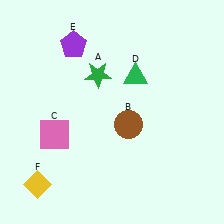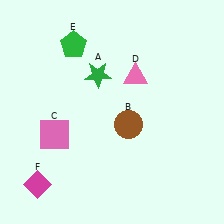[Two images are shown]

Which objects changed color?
D changed from green to pink. E changed from purple to green. F changed from yellow to magenta.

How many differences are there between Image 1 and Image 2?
There are 3 differences between the two images.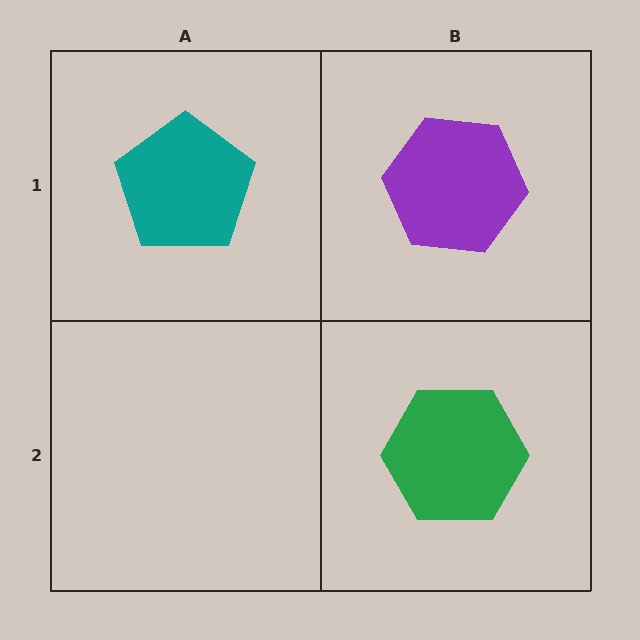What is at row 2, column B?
A green hexagon.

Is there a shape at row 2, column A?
No, that cell is empty.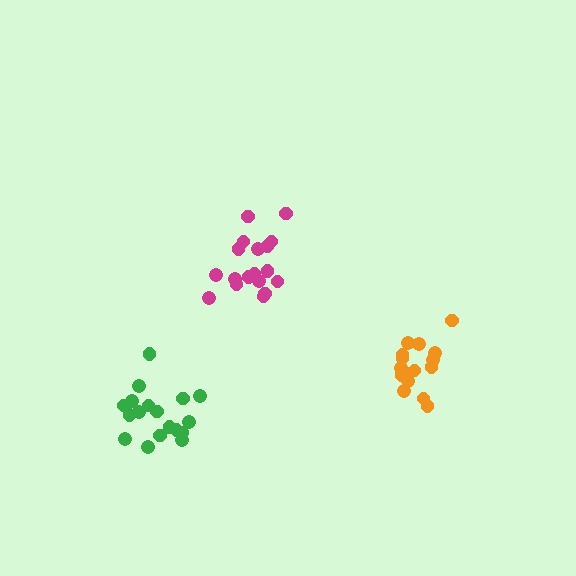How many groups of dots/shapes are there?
There are 3 groups.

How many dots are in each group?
Group 1: 18 dots, Group 2: 16 dots, Group 3: 18 dots (52 total).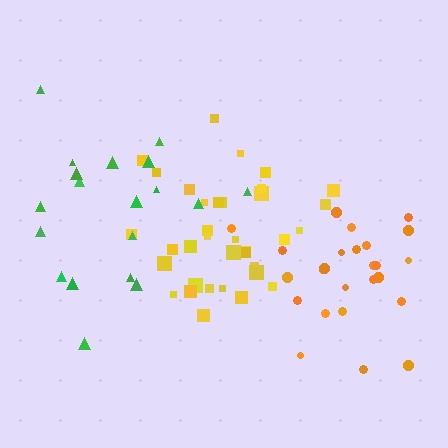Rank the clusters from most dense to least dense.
yellow, orange, green.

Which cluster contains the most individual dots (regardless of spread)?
Yellow (35).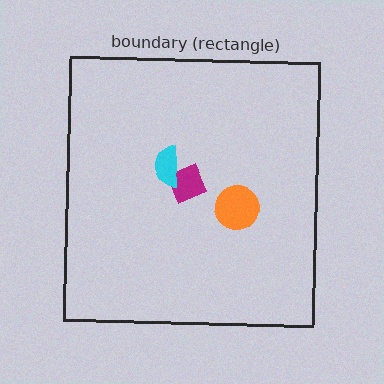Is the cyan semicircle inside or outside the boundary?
Inside.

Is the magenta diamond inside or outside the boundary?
Inside.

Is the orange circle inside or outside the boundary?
Inside.